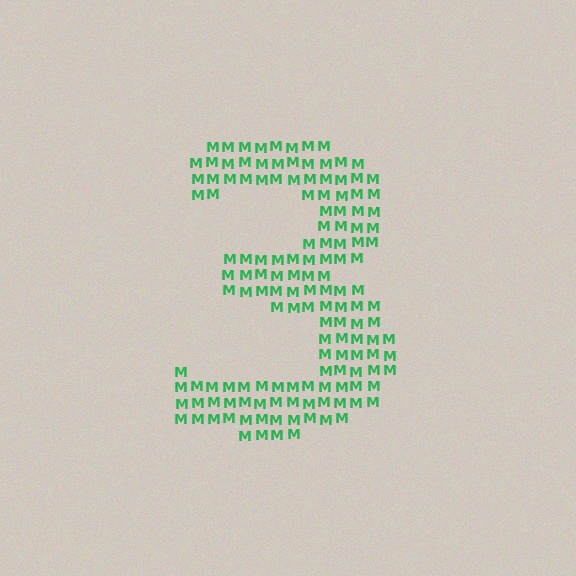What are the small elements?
The small elements are letter M's.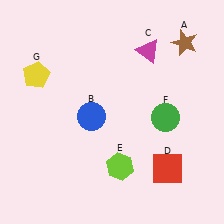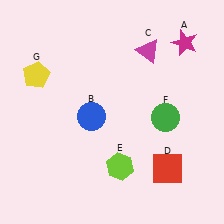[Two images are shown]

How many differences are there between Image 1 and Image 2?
There is 1 difference between the two images.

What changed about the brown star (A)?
In Image 1, A is brown. In Image 2, it changed to magenta.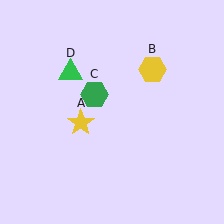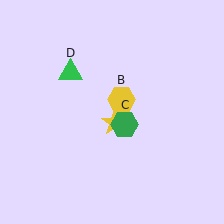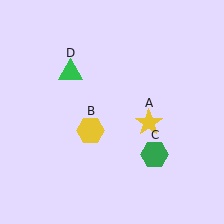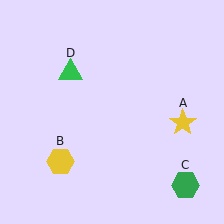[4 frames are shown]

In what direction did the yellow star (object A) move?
The yellow star (object A) moved right.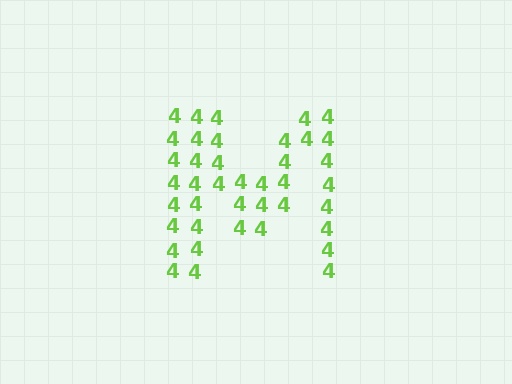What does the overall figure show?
The overall figure shows the letter M.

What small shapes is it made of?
It is made of small digit 4's.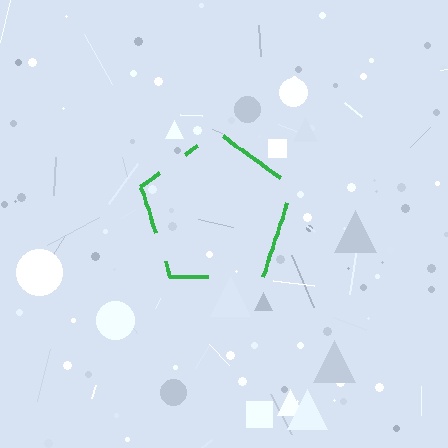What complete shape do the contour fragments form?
The contour fragments form a pentagon.